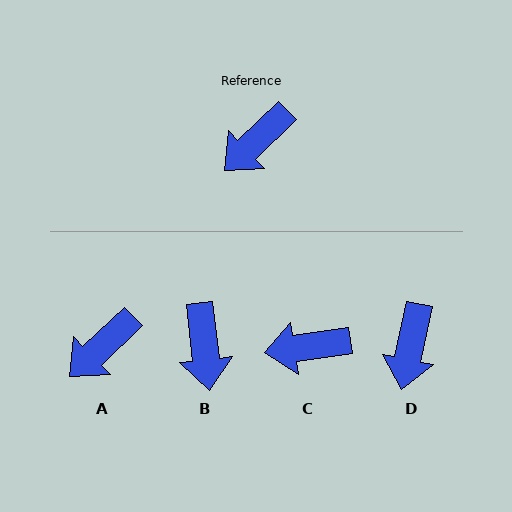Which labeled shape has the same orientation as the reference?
A.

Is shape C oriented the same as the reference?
No, it is off by about 36 degrees.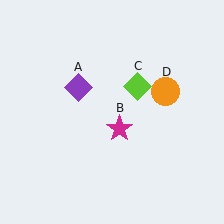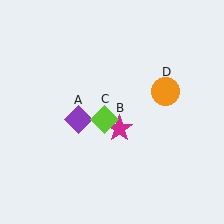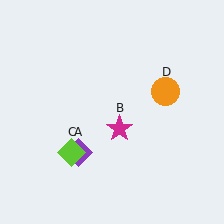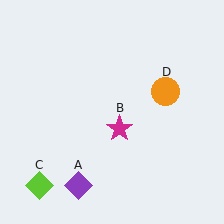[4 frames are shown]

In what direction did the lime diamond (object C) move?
The lime diamond (object C) moved down and to the left.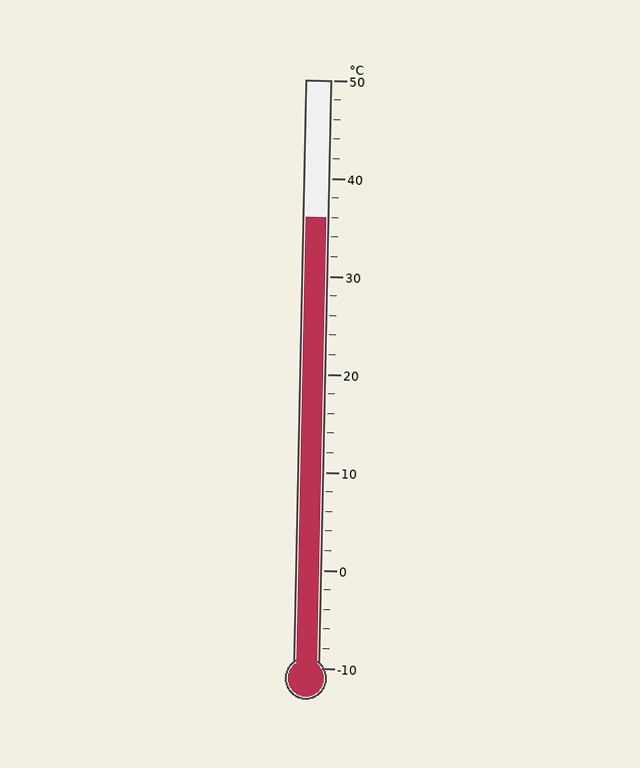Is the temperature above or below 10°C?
The temperature is above 10°C.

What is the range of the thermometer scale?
The thermometer scale ranges from -10°C to 50°C.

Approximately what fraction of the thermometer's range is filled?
The thermometer is filled to approximately 75% of its range.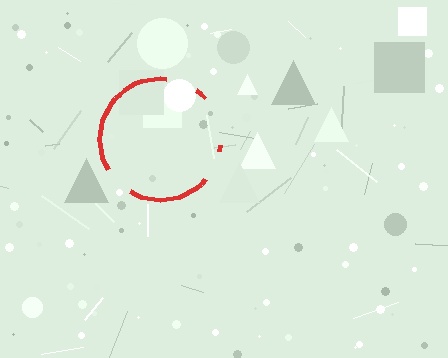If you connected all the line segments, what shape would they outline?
They would outline a circle.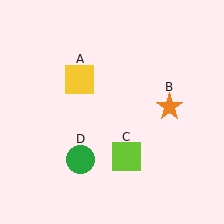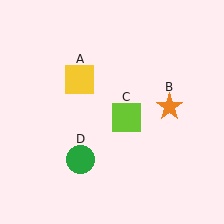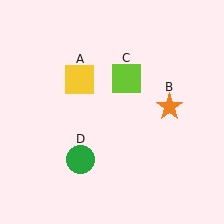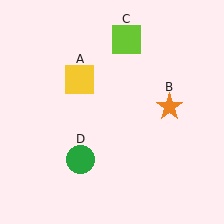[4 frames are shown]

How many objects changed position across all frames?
1 object changed position: lime square (object C).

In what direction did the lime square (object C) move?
The lime square (object C) moved up.